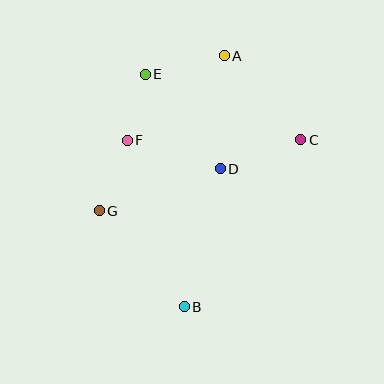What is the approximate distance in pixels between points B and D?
The distance between B and D is approximately 143 pixels.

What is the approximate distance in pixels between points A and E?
The distance between A and E is approximately 81 pixels.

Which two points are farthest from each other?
Points A and B are farthest from each other.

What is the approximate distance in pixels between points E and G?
The distance between E and G is approximately 144 pixels.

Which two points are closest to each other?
Points E and F are closest to each other.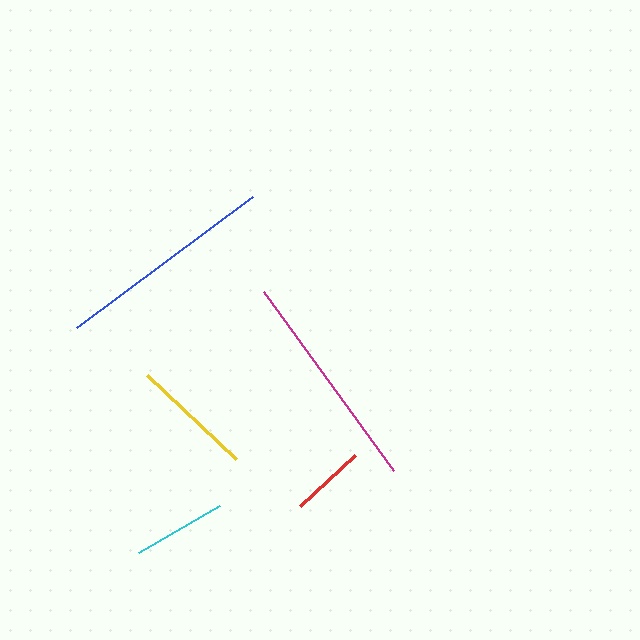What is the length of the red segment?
The red segment is approximately 75 pixels long.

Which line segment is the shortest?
The red line is the shortest at approximately 75 pixels.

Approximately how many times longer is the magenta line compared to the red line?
The magenta line is approximately 3.0 times the length of the red line.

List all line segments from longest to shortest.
From longest to shortest: magenta, blue, yellow, cyan, red.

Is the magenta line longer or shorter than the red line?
The magenta line is longer than the red line.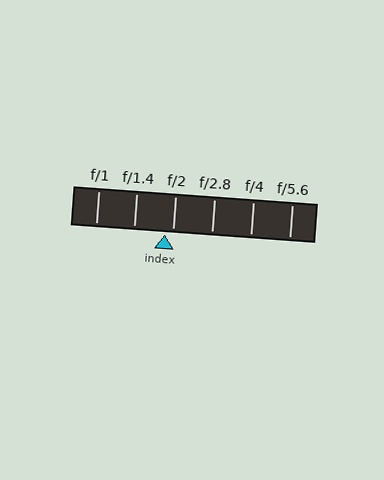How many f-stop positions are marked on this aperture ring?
There are 6 f-stop positions marked.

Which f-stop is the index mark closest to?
The index mark is closest to f/2.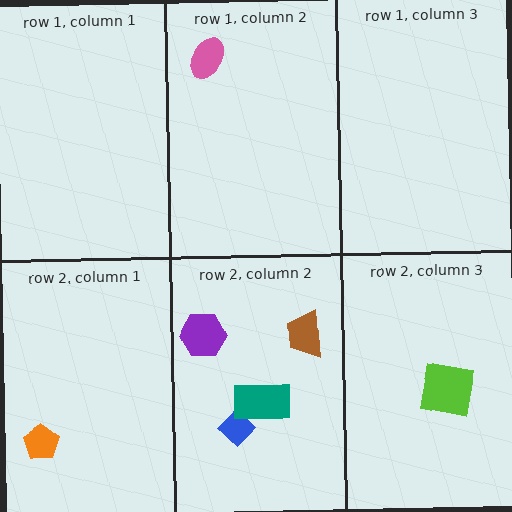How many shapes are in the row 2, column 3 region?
1.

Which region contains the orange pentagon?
The row 2, column 1 region.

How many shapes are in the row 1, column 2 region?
1.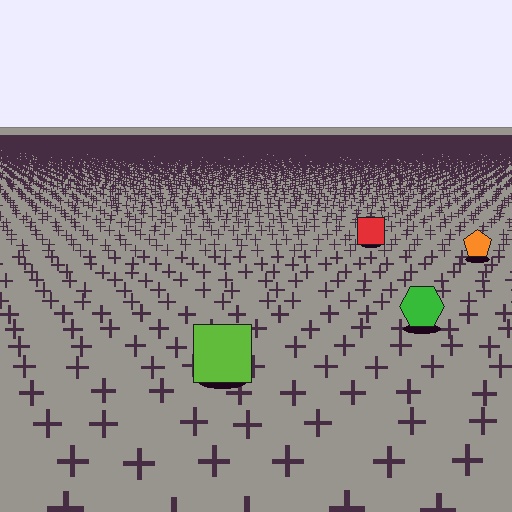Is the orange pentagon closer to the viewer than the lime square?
No. The lime square is closer — you can tell from the texture gradient: the ground texture is coarser near it.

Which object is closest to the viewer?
The lime square is closest. The texture marks near it are larger and more spread out.